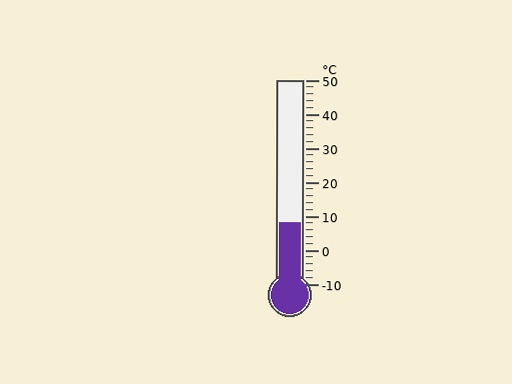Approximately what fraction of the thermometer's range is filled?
The thermometer is filled to approximately 30% of its range.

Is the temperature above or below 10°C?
The temperature is below 10°C.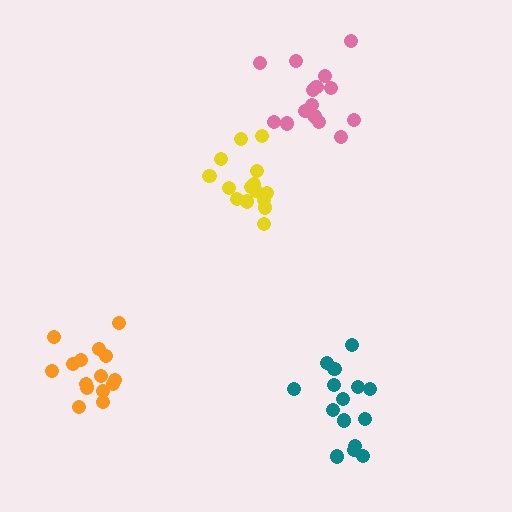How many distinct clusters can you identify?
There are 4 distinct clusters.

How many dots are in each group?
Group 1: 15 dots, Group 2: 15 dots, Group 3: 15 dots, Group 4: 16 dots (61 total).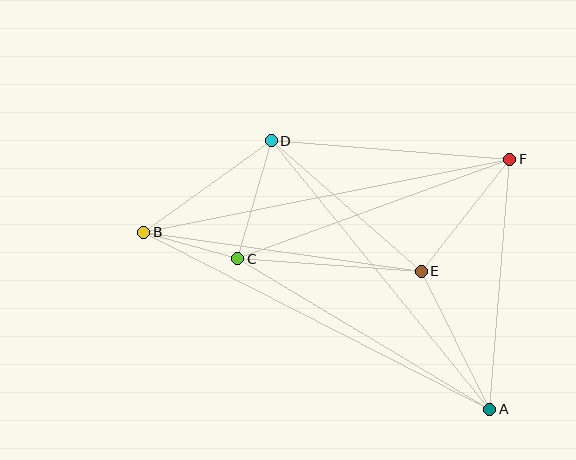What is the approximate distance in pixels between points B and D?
The distance between B and D is approximately 157 pixels.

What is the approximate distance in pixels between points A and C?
The distance between A and C is approximately 294 pixels.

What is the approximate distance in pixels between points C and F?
The distance between C and F is approximately 290 pixels.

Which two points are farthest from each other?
Points A and B are farthest from each other.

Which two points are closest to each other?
Points B and C are closest to each other.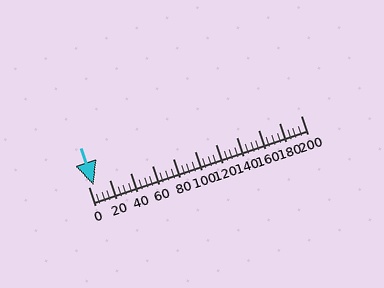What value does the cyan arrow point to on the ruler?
The cyan arrow points to approximately 5.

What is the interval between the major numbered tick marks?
The major tick marks are spaced 20 units apart.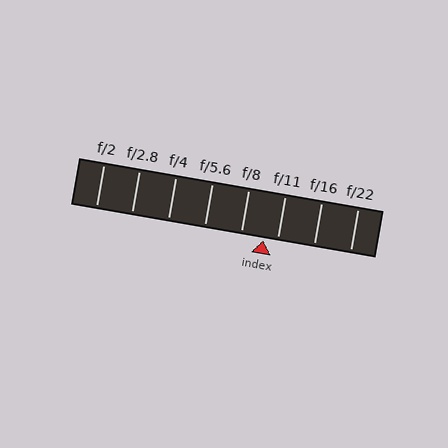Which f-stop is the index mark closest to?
The index mark is closest to f/11.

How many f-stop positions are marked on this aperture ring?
There are 8 f-stop positions marked.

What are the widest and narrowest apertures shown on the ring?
The widest aperture shown is f/2 and the narrowest is f/22.